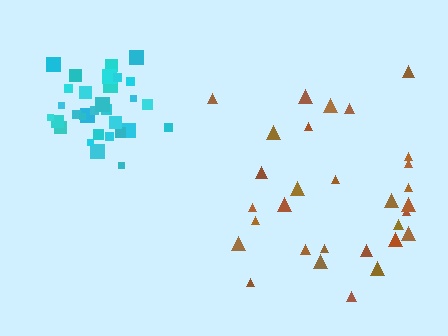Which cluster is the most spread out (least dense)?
Brown.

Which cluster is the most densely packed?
Cyan.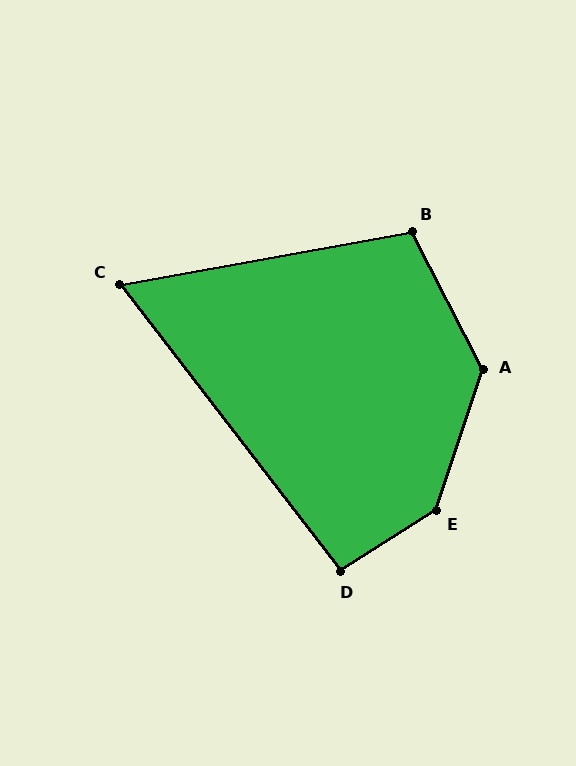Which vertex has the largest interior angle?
E, at approximately 141 degrees.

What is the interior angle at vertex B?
Approximately 107 degrees (obtuse).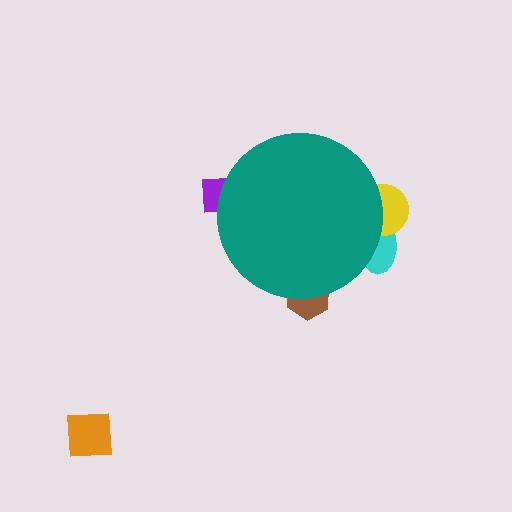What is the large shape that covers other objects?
A teal circle.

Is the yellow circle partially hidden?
Yes, the yellow circle is partially hidden behind the teal circle.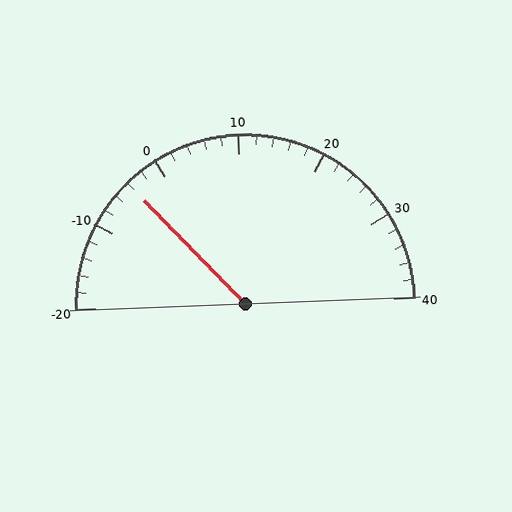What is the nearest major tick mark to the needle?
The nearest major tick mark is 0.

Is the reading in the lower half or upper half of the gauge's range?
The reading is in the lower half of the range (-20 to 40).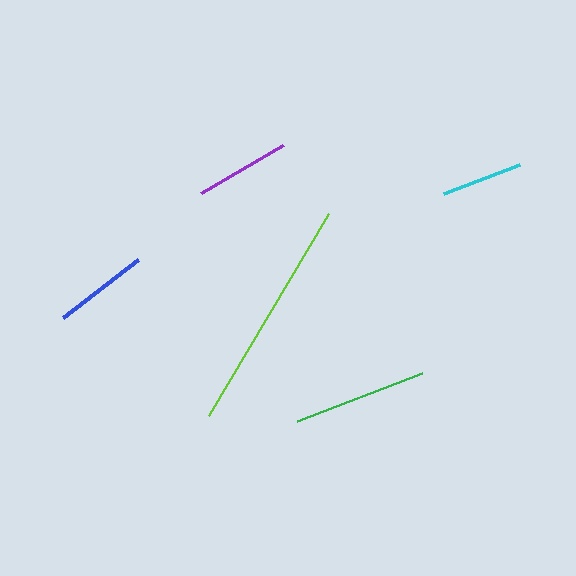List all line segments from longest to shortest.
From longest to shortest: lime, green, blue, purple, cyan.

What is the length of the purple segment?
The purple segment is approximately 95 pixels long.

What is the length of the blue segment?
The blue segment is approximately 96 pixels long.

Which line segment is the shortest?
The cyan line is the shortest at approximately 81 pixels.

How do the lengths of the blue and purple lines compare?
The blue and purple lines are approximately the same length.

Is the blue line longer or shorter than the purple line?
The blue line is longer than the purple line.